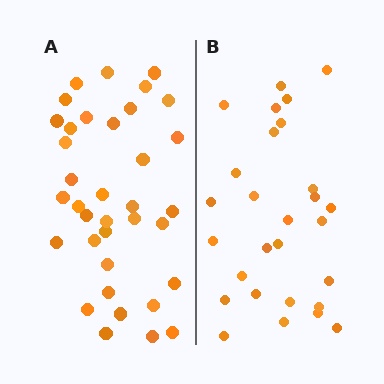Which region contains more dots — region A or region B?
Region A (the left region) has more dots.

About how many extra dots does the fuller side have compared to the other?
Region A has roughly 8 or so more dots than region B.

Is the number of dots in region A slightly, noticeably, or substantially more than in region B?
Region A has noticeably more, but not dramatically so. The ratio is roughly 1.3 to 1.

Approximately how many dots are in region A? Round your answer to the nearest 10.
About 40 dots. (The exact count is 36, which rounds to 40.)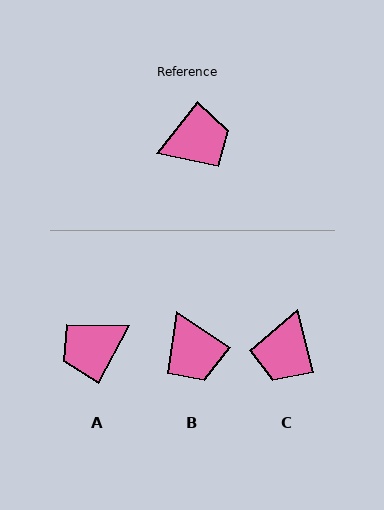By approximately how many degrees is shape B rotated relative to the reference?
Approximately 86 degrees clockwise.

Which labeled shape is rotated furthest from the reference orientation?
A, about 170 degrees away.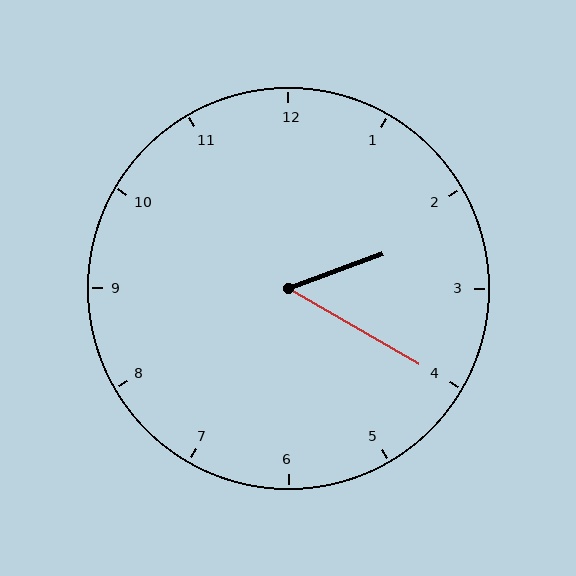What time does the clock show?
2:20.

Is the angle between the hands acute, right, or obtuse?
It is acute.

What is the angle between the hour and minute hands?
Approximately 50 degrees.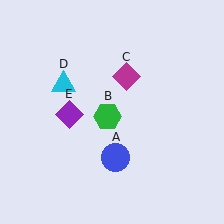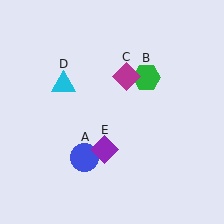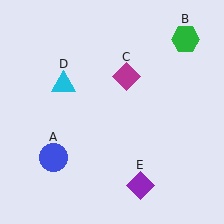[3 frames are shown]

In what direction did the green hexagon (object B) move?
The green hexagon (object B) moved up and to the right.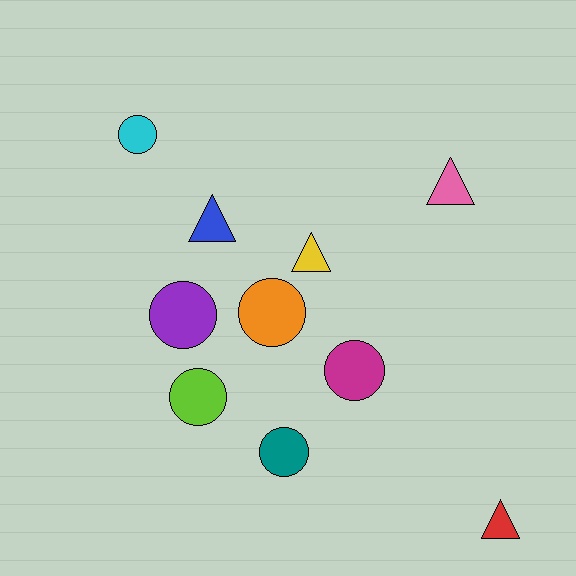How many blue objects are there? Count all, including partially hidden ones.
There is 1 blue object.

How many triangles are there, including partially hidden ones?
There are 4 triangles.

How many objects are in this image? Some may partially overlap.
There are 10 objects.